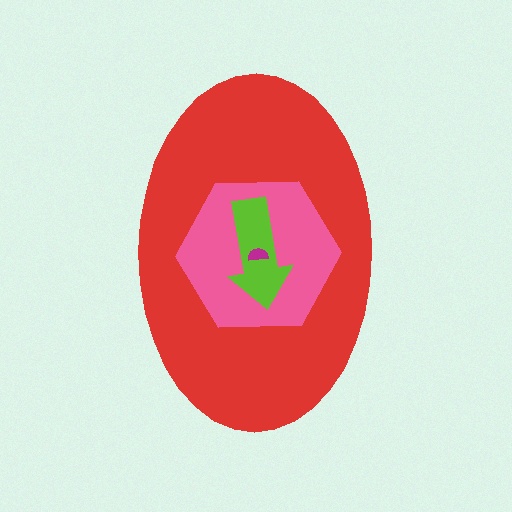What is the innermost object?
The magenta semicircle.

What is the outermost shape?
The red ellipse.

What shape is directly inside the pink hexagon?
The lime arrow.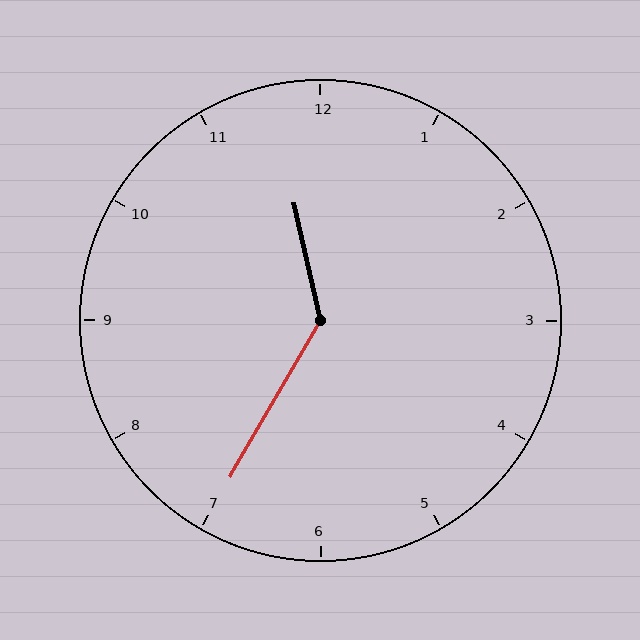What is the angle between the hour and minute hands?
Approximately 138 degrees.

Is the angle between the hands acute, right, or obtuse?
It is obtuse.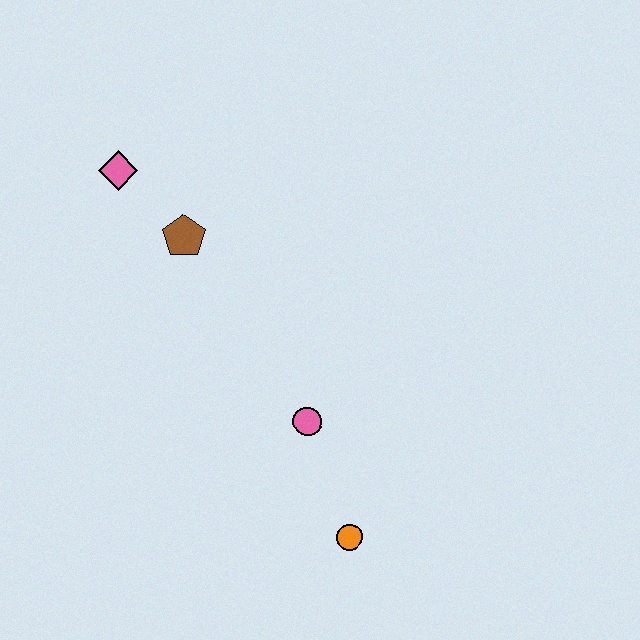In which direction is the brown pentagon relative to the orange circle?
The brown pentagon is above the orange circle.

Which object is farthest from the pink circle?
The pink diamond is farthest from the pink circle.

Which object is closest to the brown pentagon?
The pink diamond is closest to the brown pentagon.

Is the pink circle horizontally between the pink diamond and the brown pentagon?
No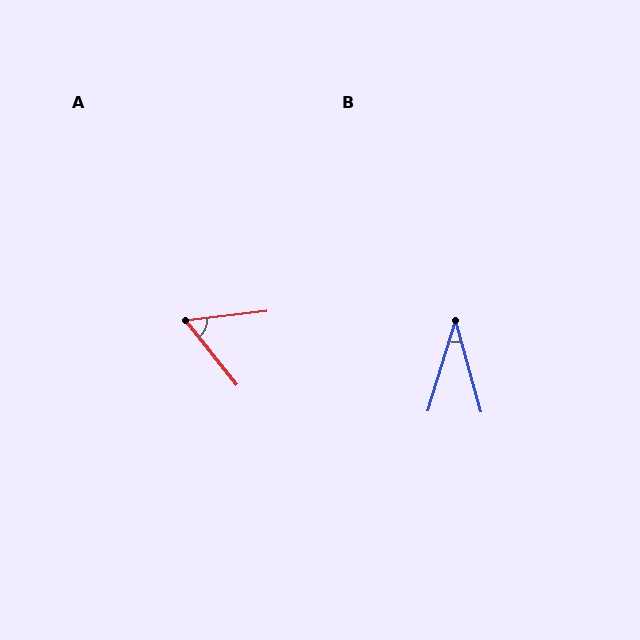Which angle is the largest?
A, at approximately 58 degrees.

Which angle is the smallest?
B, at approximately 32 degrees.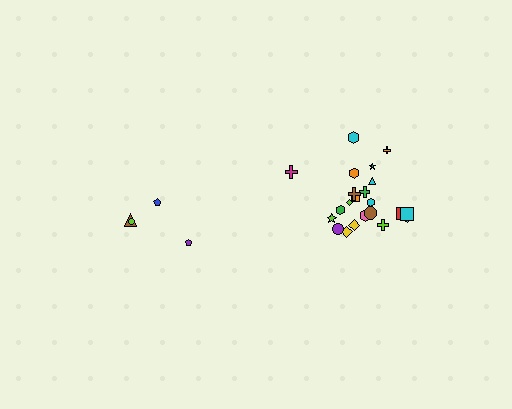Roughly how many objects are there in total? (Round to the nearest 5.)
Roughly 25 objects in total.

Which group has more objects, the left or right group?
The right group.